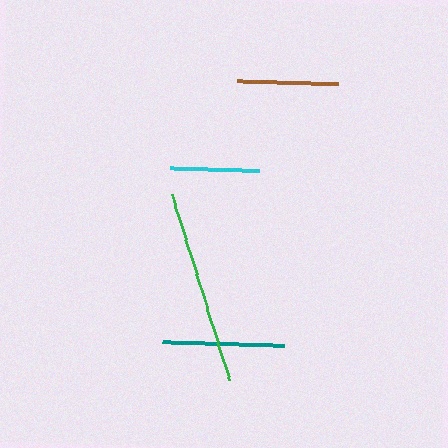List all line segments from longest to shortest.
From longest to shortest: green, teal, brown, cyan.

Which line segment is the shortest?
The cyan line is the shortest at approximately 89 pixels.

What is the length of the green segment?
The green segment is approximately 195 pixels long.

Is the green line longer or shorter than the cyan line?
The green line is longer than the cyan line.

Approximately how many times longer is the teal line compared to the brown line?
The teal line is approximately 1.2 times the length of the brown line.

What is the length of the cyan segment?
The cyan segment is approximately 89 pixels long.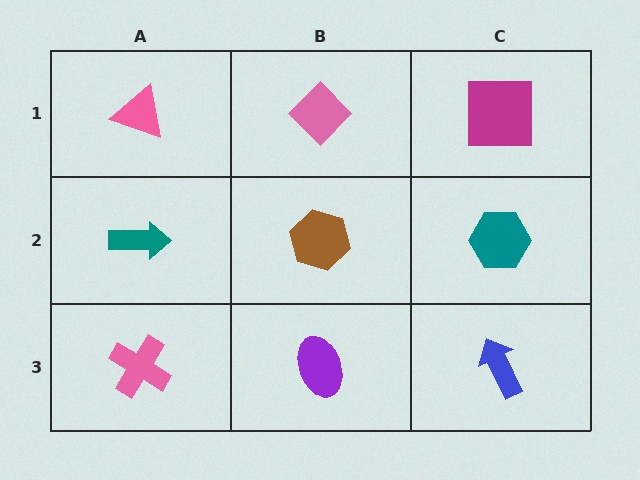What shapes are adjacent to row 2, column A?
A pink triangle (row 1, column A), a pink cross (row 3, column A), a brown hexagon (row 2, column B).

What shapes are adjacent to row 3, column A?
A teal arrow (row 2, column A), a purple ellipse (row 3, column B).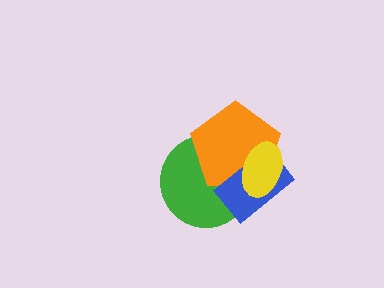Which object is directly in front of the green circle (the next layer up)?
The orange pentagon is directly in front of the green circle.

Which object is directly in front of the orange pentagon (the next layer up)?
The blue rectangle is directly in front of the orange pentagon.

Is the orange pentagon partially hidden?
Yes, it is partially covered by another shape.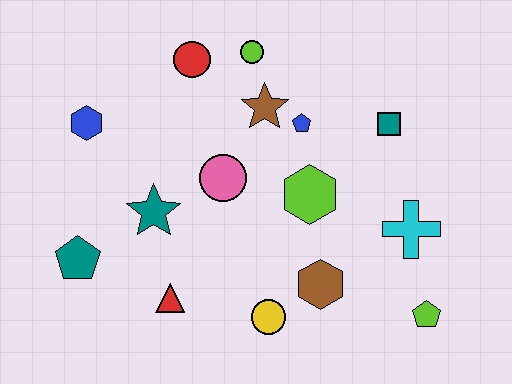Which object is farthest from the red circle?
The lime pentagon is farthest from the red circle.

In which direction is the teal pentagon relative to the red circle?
The teal pentagon is below the red circle.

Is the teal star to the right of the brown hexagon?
No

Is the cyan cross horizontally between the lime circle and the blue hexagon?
No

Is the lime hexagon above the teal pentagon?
Yes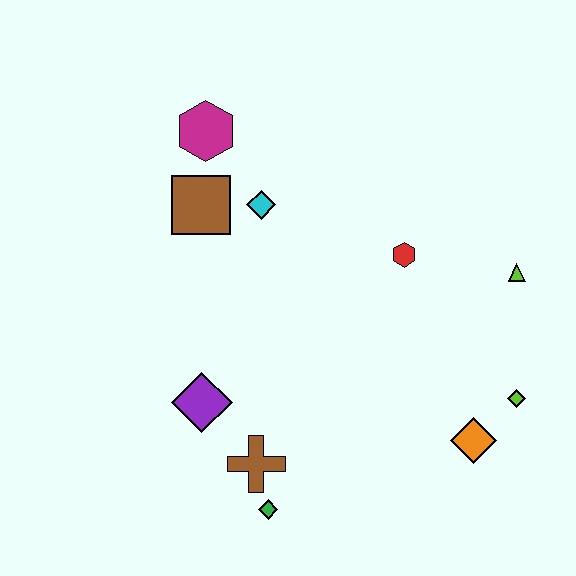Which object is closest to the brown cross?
The green diamond is closest to the brown cross.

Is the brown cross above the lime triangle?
No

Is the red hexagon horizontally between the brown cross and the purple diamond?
No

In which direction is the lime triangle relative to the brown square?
The lime triangle is to the right of the brown square.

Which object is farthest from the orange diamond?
The magenta hexagon is farthest from the orange diamond.